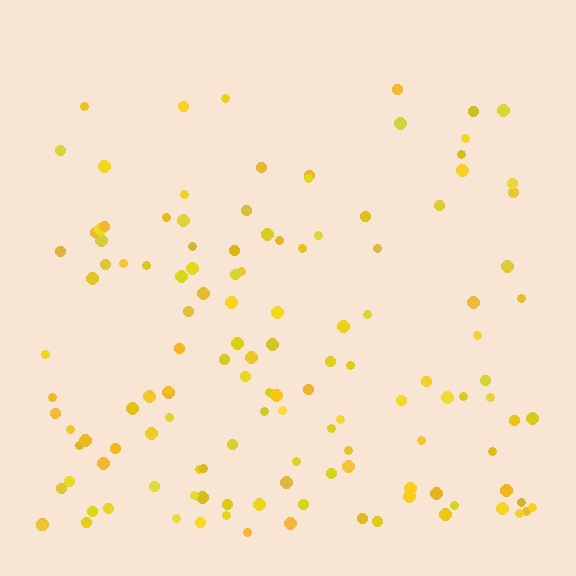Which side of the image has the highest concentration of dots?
The bottom.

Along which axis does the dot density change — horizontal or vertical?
Vertical.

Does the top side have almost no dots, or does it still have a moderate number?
Still a moderate number, just noticeably fewer than the bottom.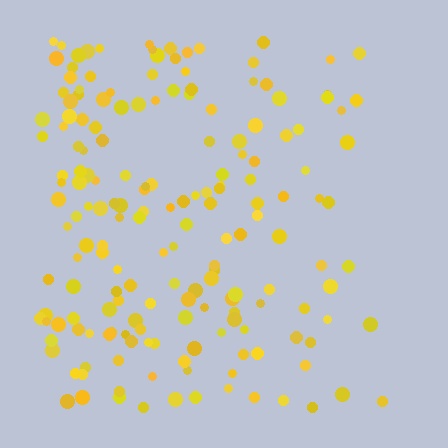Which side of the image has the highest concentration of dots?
The left.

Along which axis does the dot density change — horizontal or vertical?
Horizontal.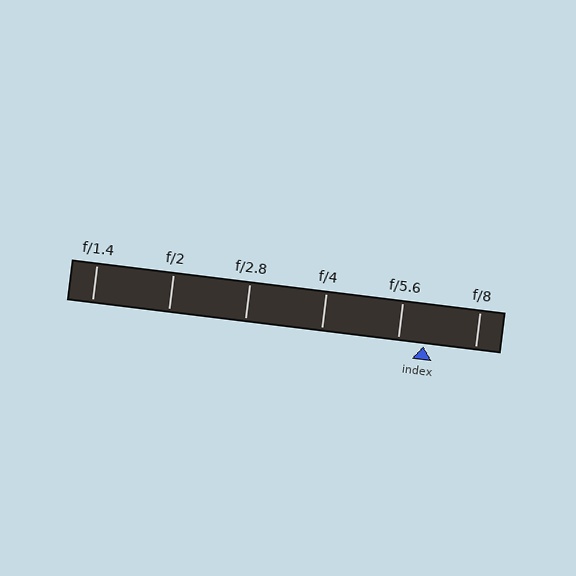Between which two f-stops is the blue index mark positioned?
The index mark is between f/5.6 and f/8.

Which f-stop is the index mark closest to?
The index mark is closest to f/5.6.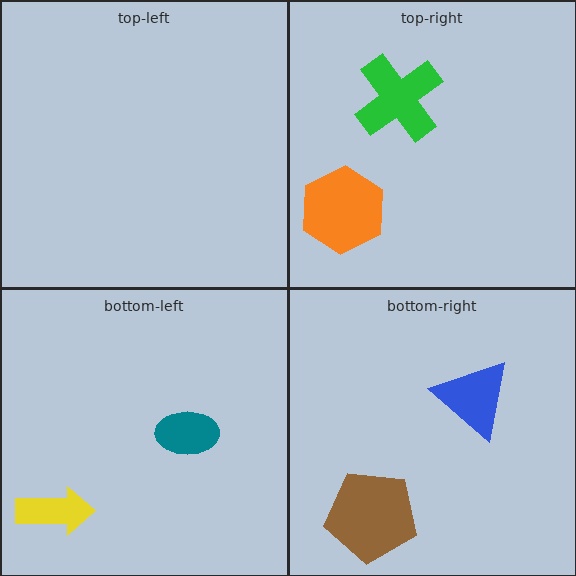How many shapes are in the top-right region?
2.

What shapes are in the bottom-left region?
The yellow arrow, the teal ellipse.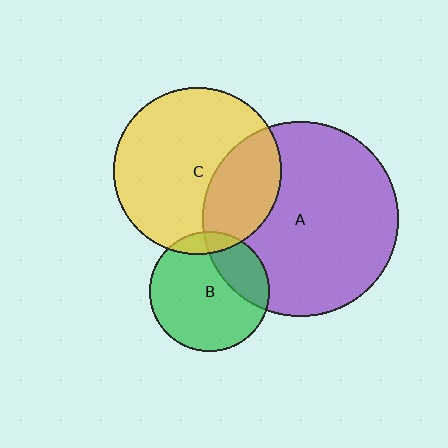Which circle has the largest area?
Circle A (purple).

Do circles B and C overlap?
Yes.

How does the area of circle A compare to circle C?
Approximately 1.4 times.